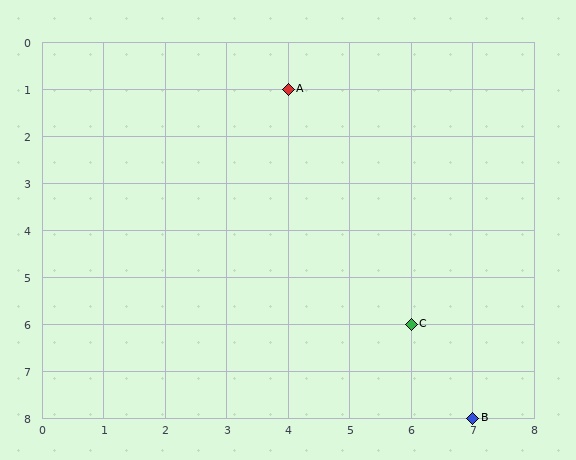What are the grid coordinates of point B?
Point B is at grid coordinates (7, 8).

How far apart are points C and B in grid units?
Points C and B are 1 column and 2 rows apart (about 2.2 grid units diagonally).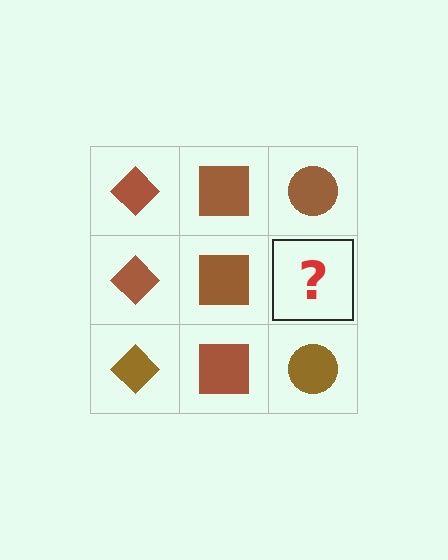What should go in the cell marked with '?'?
The missing cell should contain a brown circle.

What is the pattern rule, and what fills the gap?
The rule is that each column has a consistent shape. The gap should be filled with a brown circle.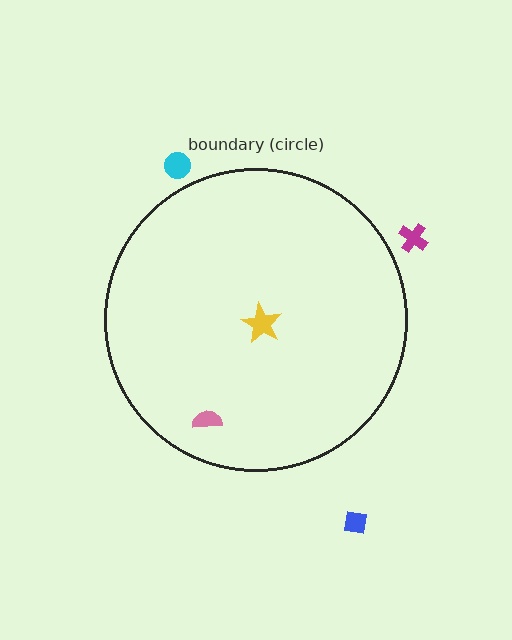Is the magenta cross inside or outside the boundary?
Outside.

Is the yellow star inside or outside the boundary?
Inside.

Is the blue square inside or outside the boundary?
Outside.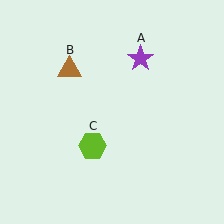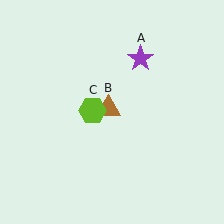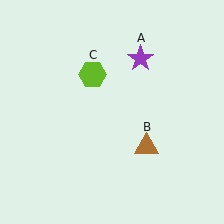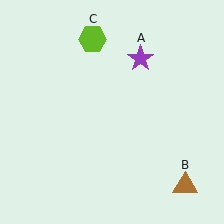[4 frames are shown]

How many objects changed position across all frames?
2 objects changed position: brown triangle (object B), lime hexagon (object C).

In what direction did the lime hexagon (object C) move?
The lime hexagon (object C) moved up.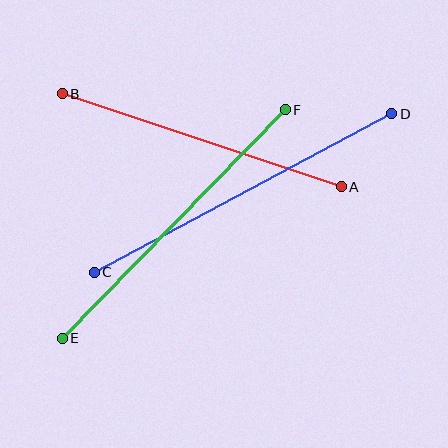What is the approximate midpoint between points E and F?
The midpoint is at approximately (174, 224) pixels.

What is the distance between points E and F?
The distance is approximately 319 pixels.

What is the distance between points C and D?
The distance is approximately 337 pixels.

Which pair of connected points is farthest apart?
Points C and D are farthest apart.